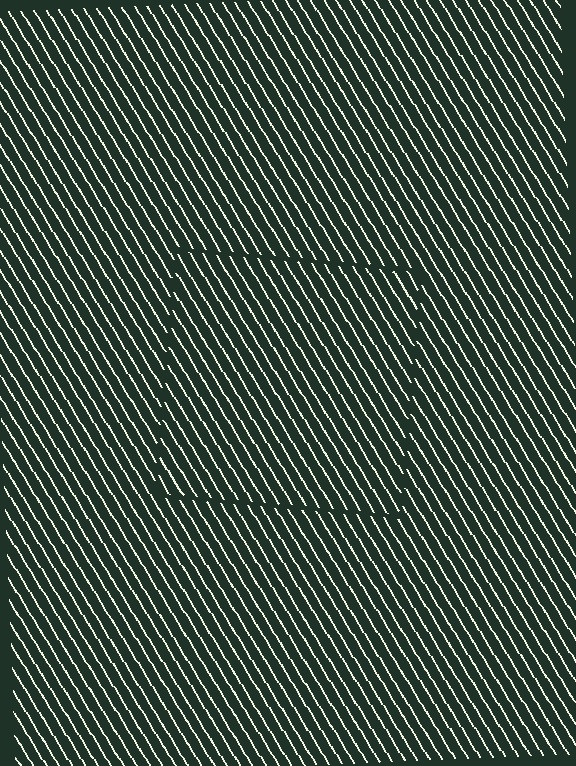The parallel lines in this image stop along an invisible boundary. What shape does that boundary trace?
An illusory square. The interior of the shape contains the same grating, shifted by half a period — the contour is defined by the phase discontinuity where line-ends from the inner and outer gratings abut.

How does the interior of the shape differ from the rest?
The interior of the shape contains the same grating, shifted by half a period — the contour is defined by the phase discontinuity where line-ends from the inner and outer gratings abut.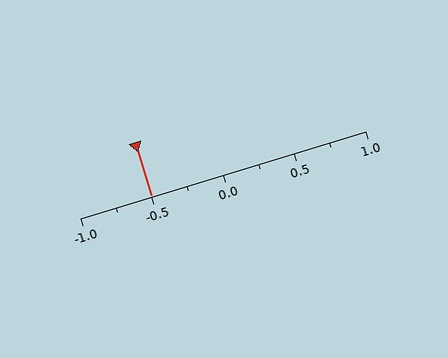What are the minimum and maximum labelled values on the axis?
The axis runs from -1.0 to 1.0.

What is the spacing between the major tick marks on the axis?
The major ticks are spaced 0.5 apart.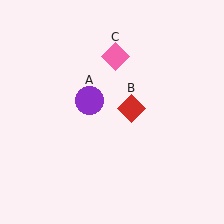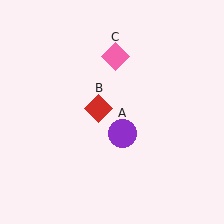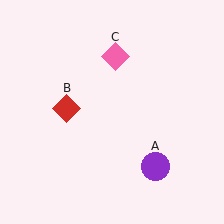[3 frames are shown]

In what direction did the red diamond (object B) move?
The red diamond (object B) moved left.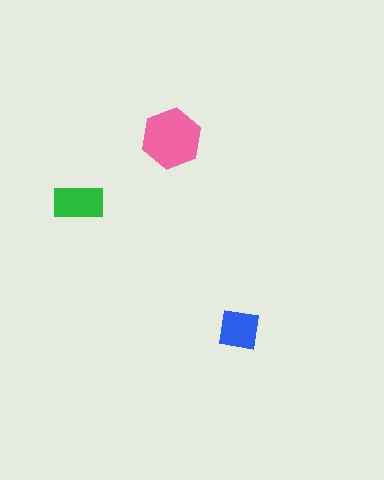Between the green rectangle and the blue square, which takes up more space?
The green rectangle.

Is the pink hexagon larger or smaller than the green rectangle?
Larger.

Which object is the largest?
The pink hexagon.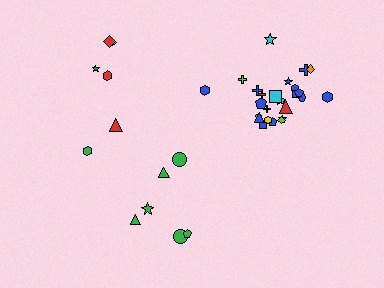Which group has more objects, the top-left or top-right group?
The top-right group.